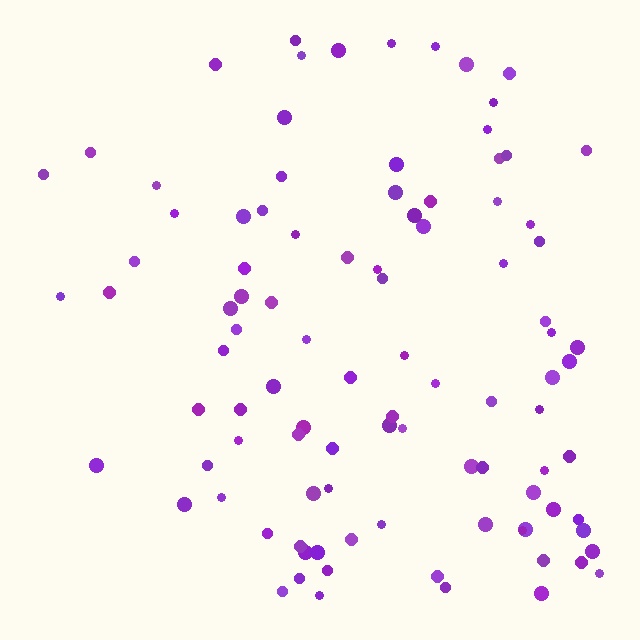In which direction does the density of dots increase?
From left to right, with the right side densest.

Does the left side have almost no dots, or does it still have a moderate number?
Still a moderate number, just noticeably fewer than the right.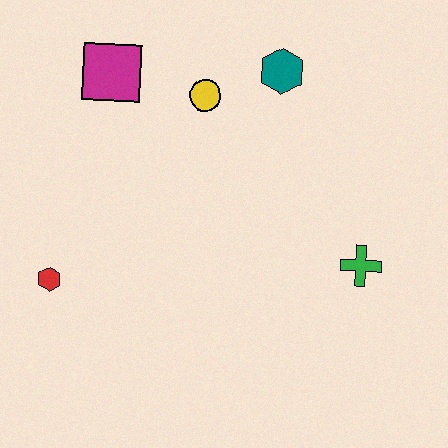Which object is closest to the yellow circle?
The teal hexagon is closest to the yellow circle.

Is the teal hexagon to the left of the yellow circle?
No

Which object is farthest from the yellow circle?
The red hexagon is farthest from the yellow circle.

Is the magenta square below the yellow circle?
No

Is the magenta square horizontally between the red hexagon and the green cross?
Yes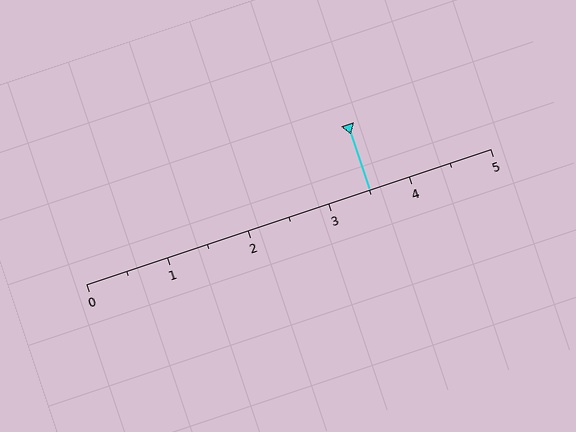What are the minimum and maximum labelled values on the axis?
The axis runs from 0 to 5.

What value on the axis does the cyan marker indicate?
The marker indicates approximately 3.5.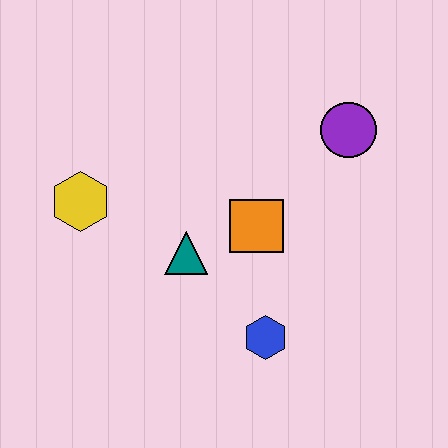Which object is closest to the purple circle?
The orange square is closest to the purple circle.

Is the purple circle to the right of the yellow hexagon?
Yes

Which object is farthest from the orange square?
The yellow hexagon is farthest from the orange square.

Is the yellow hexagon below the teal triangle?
No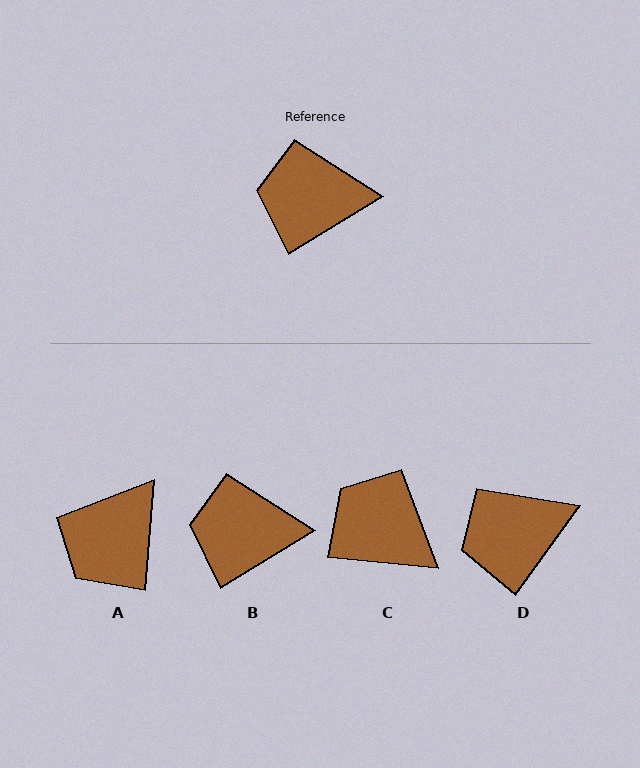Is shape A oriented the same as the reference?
No, it is off by about 54 degrees.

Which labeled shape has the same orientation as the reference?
B.